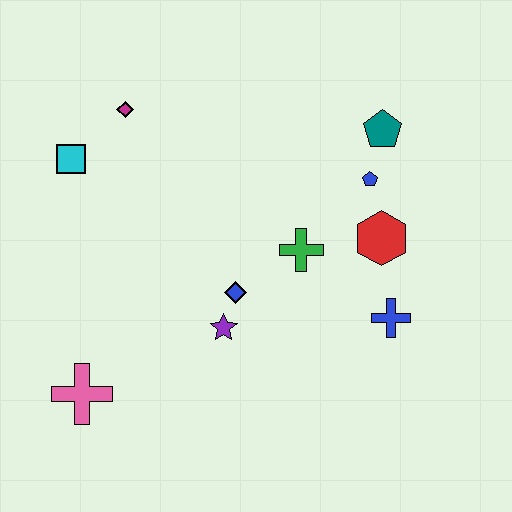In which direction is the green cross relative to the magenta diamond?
The green cross is to the right of the magenta diamond.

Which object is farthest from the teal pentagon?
The pink cross is farthest from the teal pentagon.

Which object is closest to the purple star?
The blue diamond is closest to the purple star.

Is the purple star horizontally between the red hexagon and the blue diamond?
No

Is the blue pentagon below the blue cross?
No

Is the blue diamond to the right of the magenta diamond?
Yes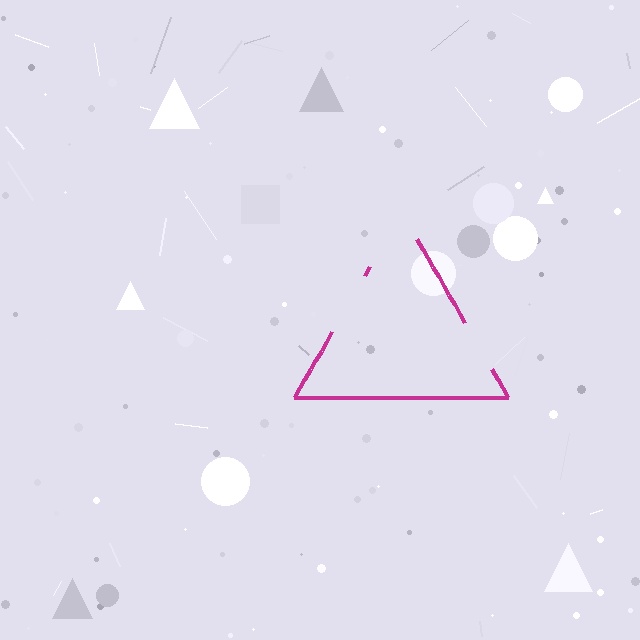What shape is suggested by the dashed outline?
The dashed outline suggests a triangle.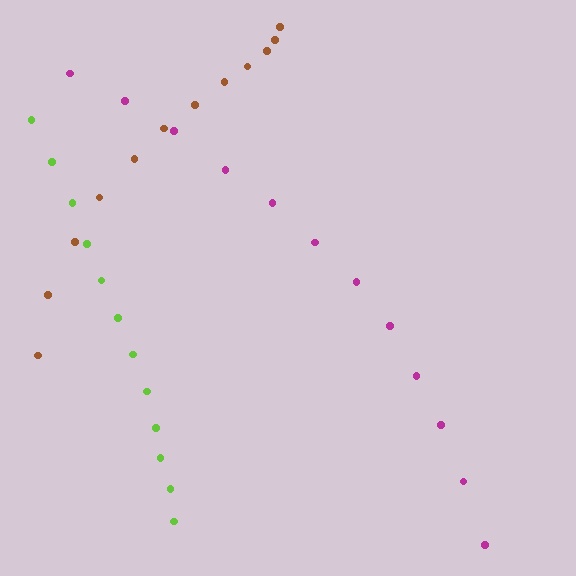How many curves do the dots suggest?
There are 3 distinct paths.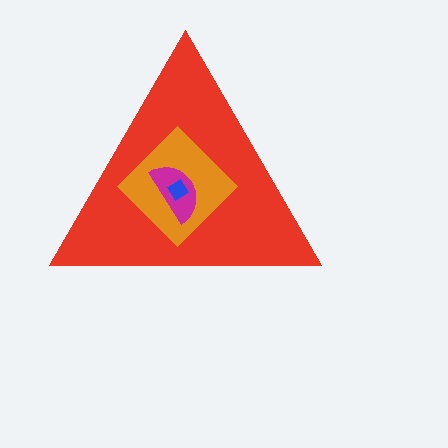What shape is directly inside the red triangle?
The orange diamond.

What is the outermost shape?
The red triangle.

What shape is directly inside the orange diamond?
The magenta semicircle.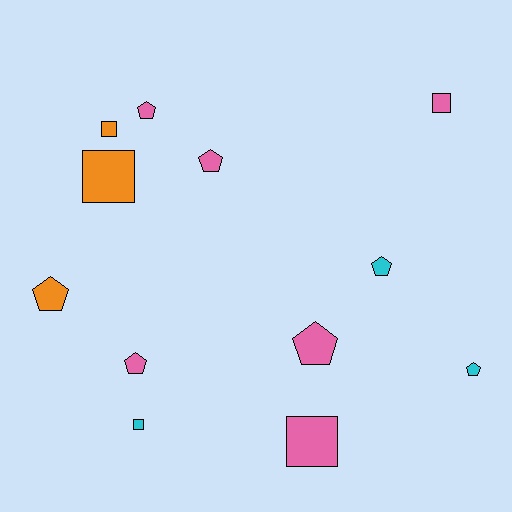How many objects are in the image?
There are 12 objects.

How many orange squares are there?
There are 2 orange squares.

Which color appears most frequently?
Pink, with 6 objects.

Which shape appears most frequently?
Pentagon, with 7 objects.